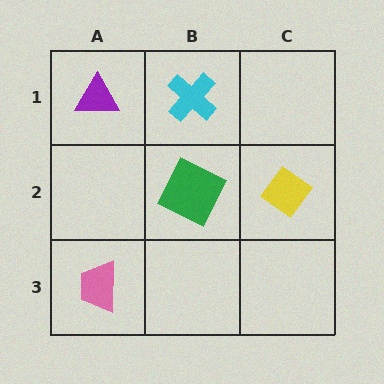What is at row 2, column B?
A green square.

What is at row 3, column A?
A pink trapezoid.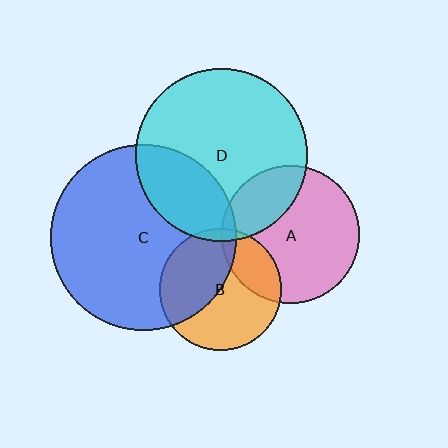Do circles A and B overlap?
Yes.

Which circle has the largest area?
Circle C (blue).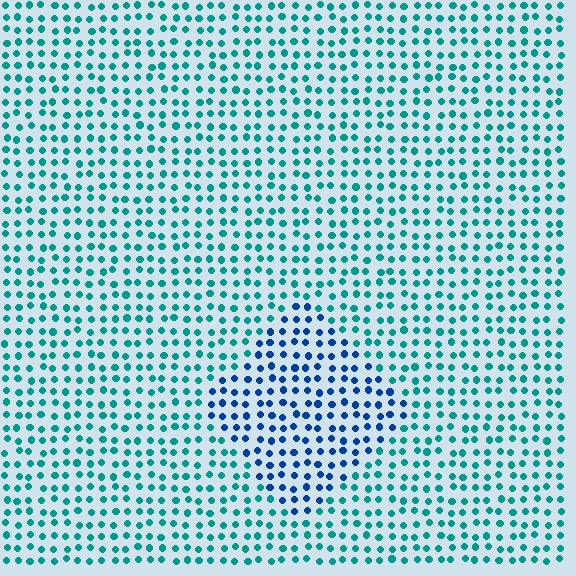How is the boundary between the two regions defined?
The boundary is defined purely by a slight shift in hue (about 42 degrees). Spacing, size, and orientation are identical on both sides.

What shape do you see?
I see a diamond.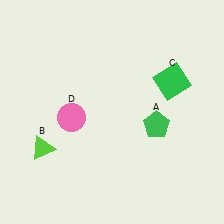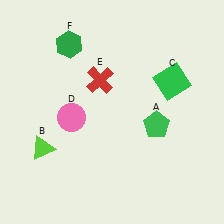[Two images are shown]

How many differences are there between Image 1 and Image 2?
There are 2 differences between the two images.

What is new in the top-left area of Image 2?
A green hexagon (F) was added in the top-left area of Image 2.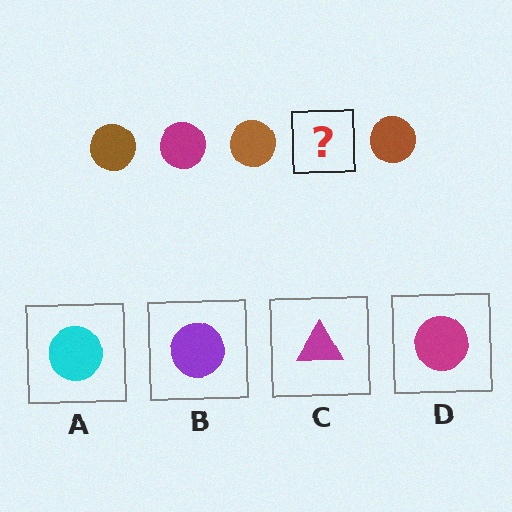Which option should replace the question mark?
Option D.